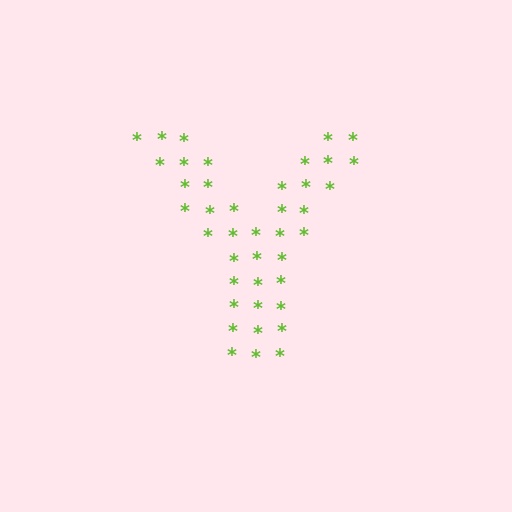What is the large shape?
The large shape is the letter Y.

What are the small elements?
The small elements are asterisks.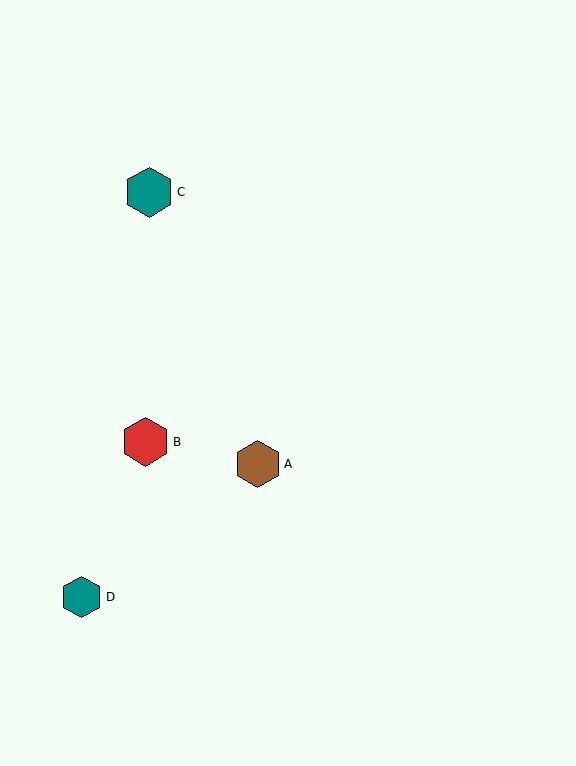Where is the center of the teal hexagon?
The center of the teal hexagon is at (82, 597).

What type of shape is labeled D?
Shape D is a teal hexagon.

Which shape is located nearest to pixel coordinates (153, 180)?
The teal hexagon (labeled C) at (149, 192) is nearest to that location.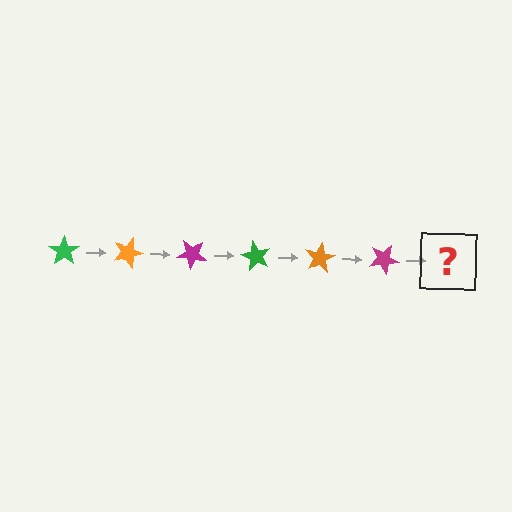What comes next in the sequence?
The next element should be a green star, rotated 120 degrees from the start.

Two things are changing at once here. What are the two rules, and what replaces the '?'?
The two rules are that it rotates 20 degrees each step and the color cycles through green, orange, and magenta. The '?' should be a green star, rotated 120 degrees from the start.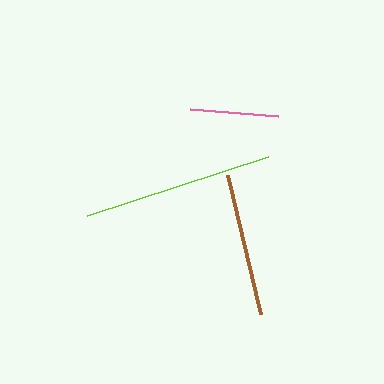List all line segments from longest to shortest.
From longest to shortest: lime, brown, pink.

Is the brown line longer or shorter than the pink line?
The brown line is longer than the pink line.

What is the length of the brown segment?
The brown segment is approximately 143 pixels long.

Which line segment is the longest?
The lime line is the longest at approximately 191 pixels.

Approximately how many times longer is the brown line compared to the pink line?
The brown line is approximately 1.6 times the length of the pink line.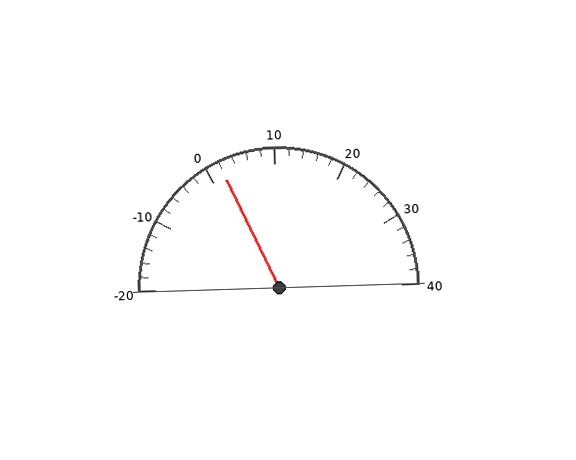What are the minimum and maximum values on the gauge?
The gauge ranges from -20 to 40.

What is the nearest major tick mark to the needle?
The nearest major tick mark is 0.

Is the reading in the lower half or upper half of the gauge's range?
The reading is in the lower half of the range (-20 to 40).